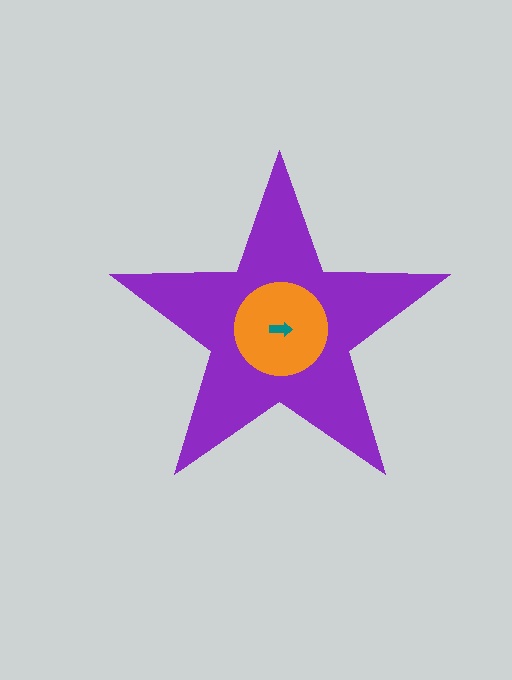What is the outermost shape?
The purple star.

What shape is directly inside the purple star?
The orange circle.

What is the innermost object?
The teal arrow.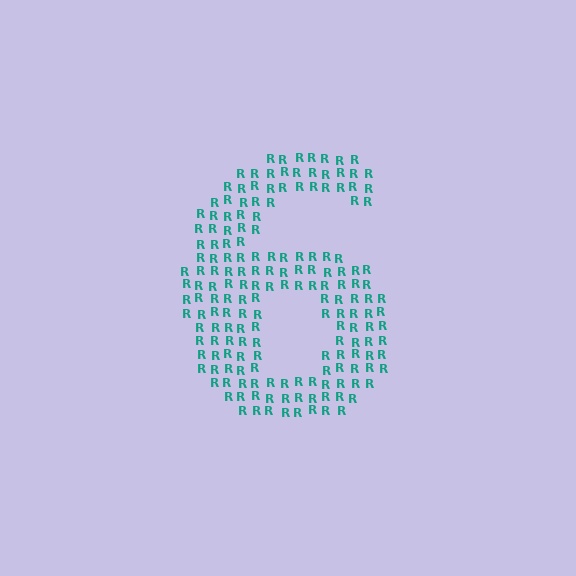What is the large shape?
The large shape is the digit 6.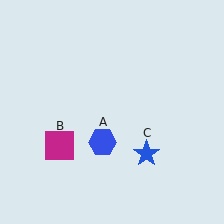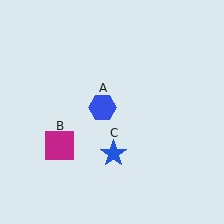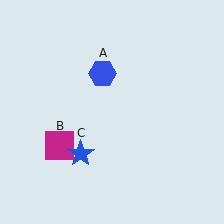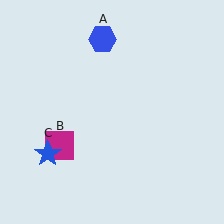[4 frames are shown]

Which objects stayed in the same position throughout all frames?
Magenta square (object B) remained stationary.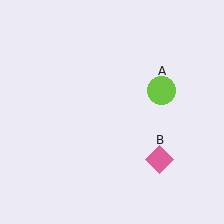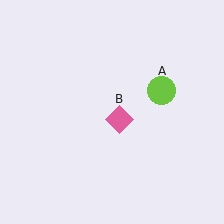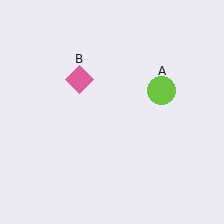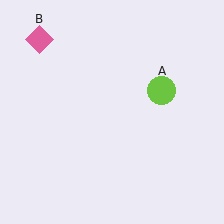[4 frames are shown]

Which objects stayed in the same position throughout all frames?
Lime circle (object A) remained stationary.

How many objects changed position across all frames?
1 object changed position: pink diamond (object B).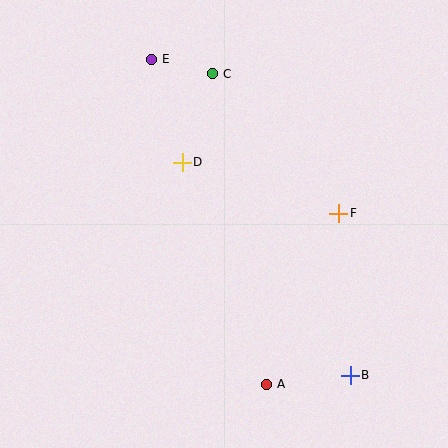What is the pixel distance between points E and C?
The distance between E and C is 62 pixels.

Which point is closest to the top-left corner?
Point E is closest to the top-left corner.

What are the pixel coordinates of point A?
Point A is at (266, 384).